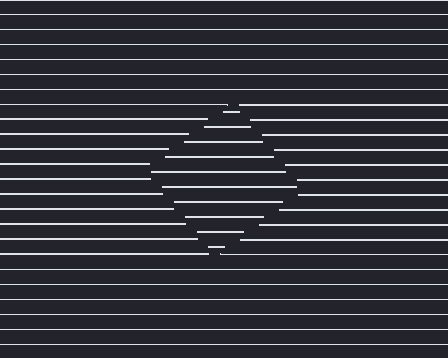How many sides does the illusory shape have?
4 sides — the line-ends trace a square.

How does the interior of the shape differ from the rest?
The interior of the shape contains the same grating, shifted by half a period — the contour is defined by the phase discontinuity where line-ends from the inner and outer gratings abut.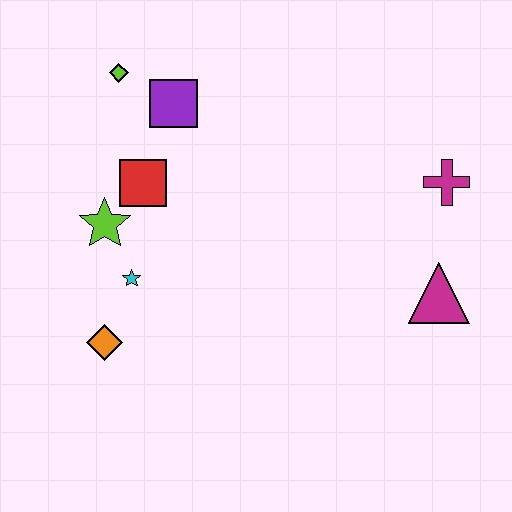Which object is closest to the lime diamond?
The purple square is closest to the lime diamond.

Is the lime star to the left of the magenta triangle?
Yes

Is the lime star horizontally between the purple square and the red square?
No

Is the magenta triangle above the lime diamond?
No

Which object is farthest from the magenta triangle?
The lime diamond is farthest from the magenta triangle.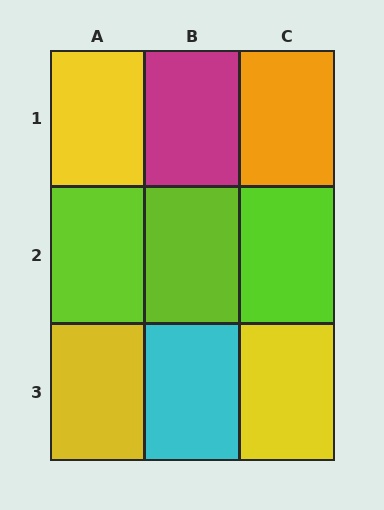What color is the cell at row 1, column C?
Orange.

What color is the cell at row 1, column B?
Magenta.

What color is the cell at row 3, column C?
Yellow.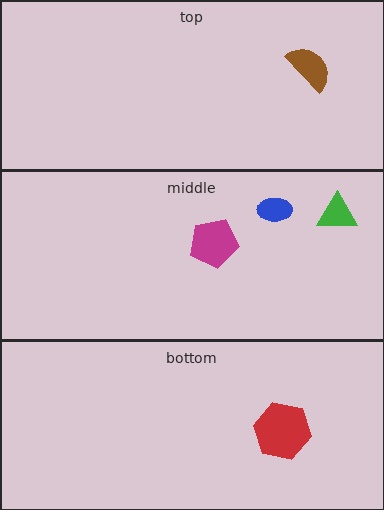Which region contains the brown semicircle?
The top region.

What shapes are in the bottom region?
The red hexagon.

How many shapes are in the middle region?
3.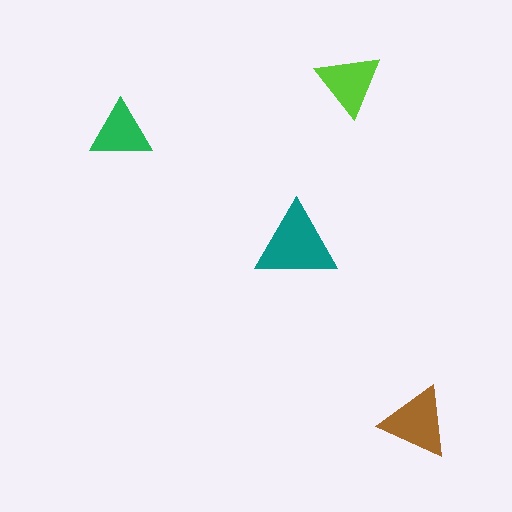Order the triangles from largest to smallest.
the teal one, the brown one, the lime one, the green one.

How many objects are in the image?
There are 4 objects in the image.